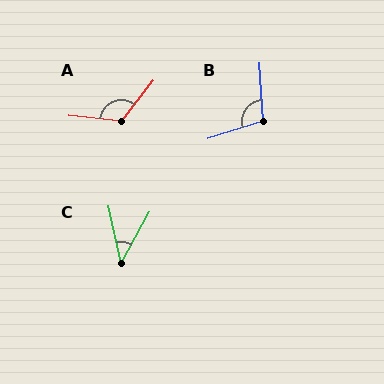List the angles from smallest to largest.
C (42°), B (103°), A (122°).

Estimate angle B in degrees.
Approximately 103 degrees.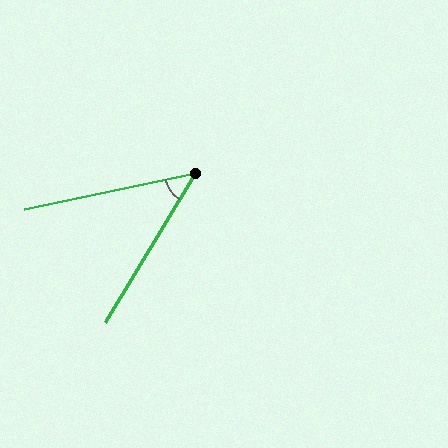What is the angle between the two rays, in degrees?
Approximately 47 degrees.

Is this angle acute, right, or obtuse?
It is acute.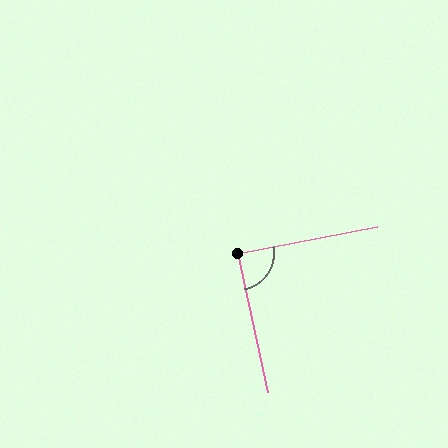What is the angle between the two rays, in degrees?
Approximately 89 degrees.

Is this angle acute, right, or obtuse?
It is approximately a right angle.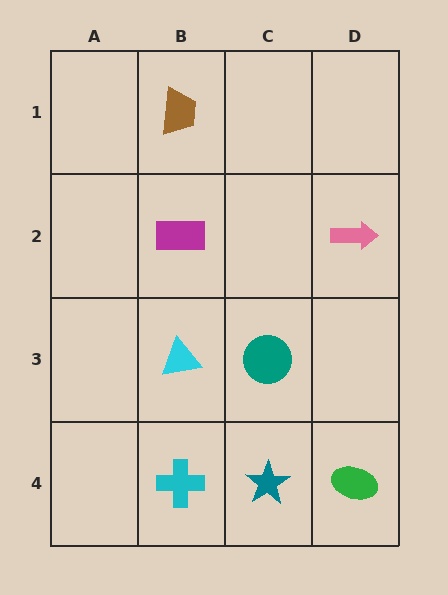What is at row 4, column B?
A cyan cross.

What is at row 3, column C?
A teal circle.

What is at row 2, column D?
A pink arrow.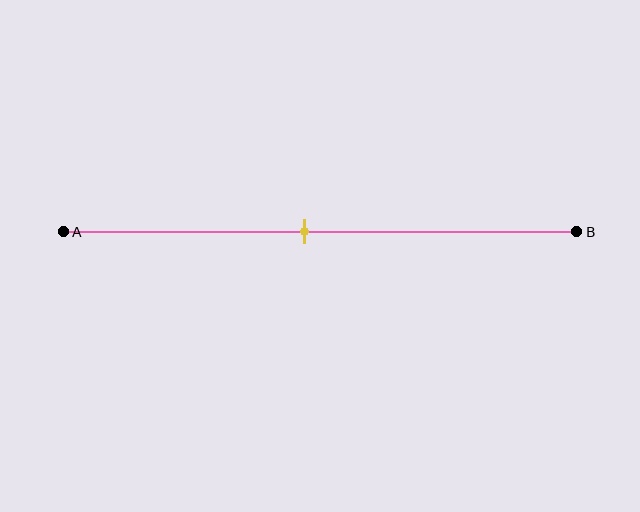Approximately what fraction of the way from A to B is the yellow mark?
The yellow mark is approximately 45% of the way from A to B.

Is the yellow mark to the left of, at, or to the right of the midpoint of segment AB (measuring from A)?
The yellow mark is to the left of the midpoint of segment AB.